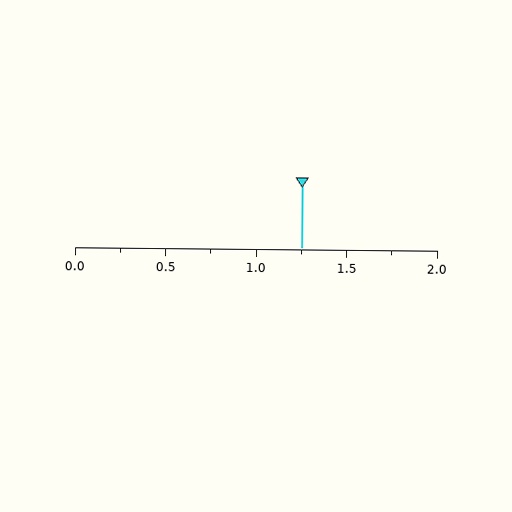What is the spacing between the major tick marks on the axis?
The major ticks are spaced 0.5 apart.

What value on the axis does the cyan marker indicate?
The marker indicates approximately 1.25.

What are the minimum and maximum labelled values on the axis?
The axis runs from 0.0 to 2.0.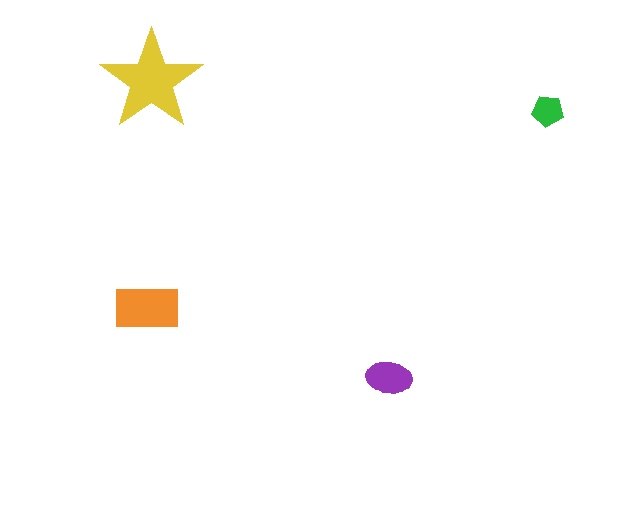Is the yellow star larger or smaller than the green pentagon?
Larger.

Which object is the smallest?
The green pentagon.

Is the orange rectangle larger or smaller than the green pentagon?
Larger.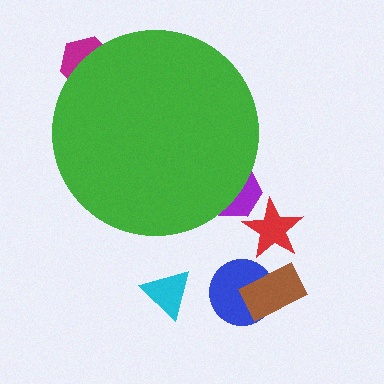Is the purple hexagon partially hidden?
Yes, the purple hexagon is partially hidden behind the green circle.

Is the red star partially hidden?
No, the red star is fully visible.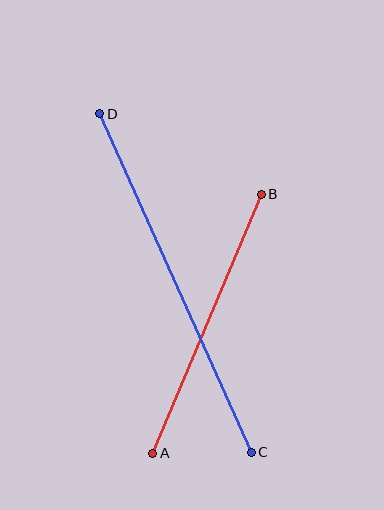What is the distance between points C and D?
The distance is approximately 371 pixels.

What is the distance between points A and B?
The distance is approximately 281 pixels.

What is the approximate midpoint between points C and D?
The midpoint is at approximately (175, 283) pixels.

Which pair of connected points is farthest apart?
Points C and D are farthest apart.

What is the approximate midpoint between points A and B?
The midpoint is at approximately (207, 324) pixels.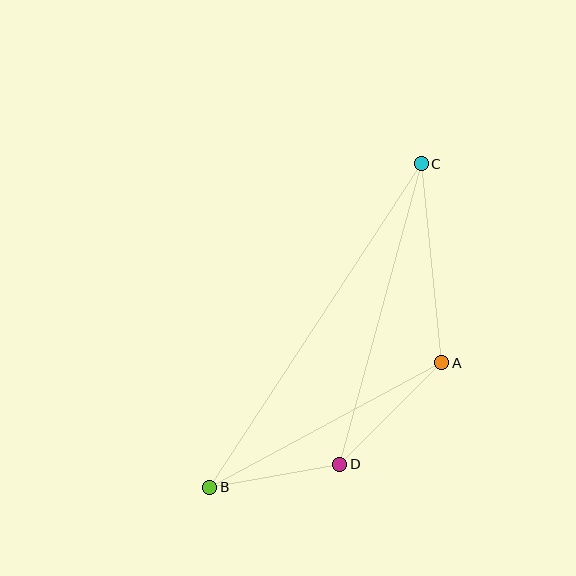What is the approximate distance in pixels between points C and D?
The distance between C and D is approximately 311 pixels.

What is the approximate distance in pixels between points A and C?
The distance between A and C is approximately 200 pixels.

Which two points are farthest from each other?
Points B and C are farthest from each other.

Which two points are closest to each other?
Points B and D are closest to each other.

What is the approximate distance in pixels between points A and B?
The distance between A and B is approximately 263 pixels.